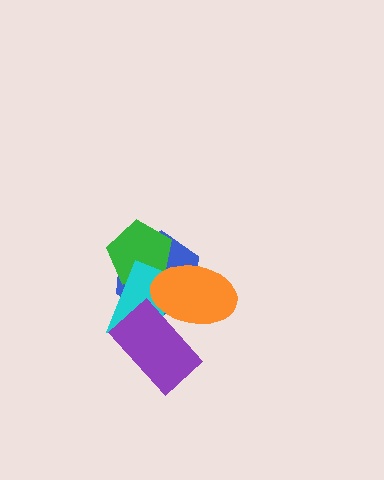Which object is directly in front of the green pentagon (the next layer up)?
The cyan rectangle is directly in front of the green pentagon.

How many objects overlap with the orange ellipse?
4 objects overlap with the orange ellipse.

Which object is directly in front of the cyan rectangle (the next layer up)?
The orange ellipse is directly in front of the cyan rectangle.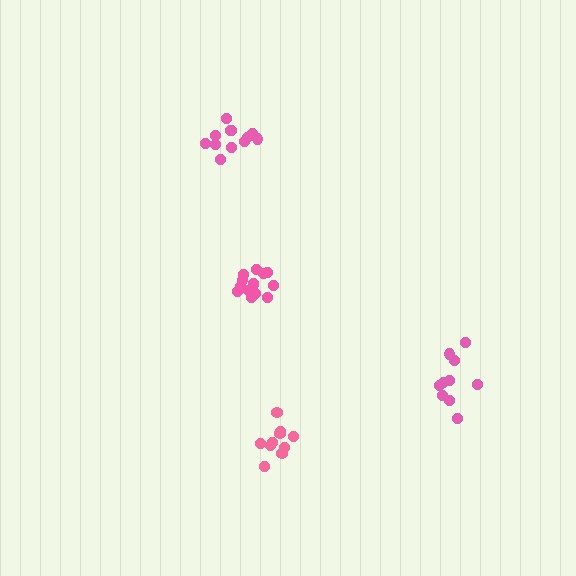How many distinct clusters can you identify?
There are 4 distinct clusters.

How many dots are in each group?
Group 1: 12 dots, Group 2: 10 dots, Group 3: 15 dots, Group 4: 11 dots (48 total).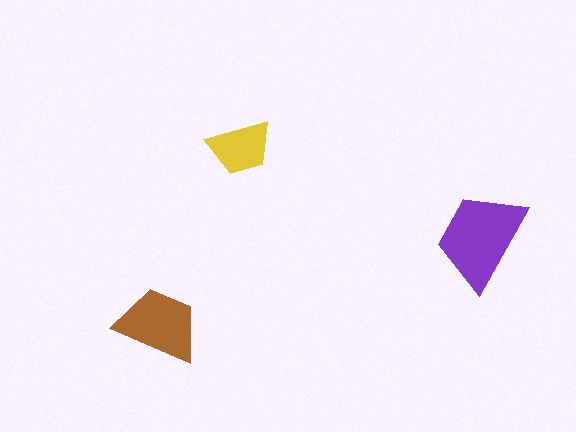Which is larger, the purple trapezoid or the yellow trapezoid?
The purple one.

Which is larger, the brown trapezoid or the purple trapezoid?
The purple one.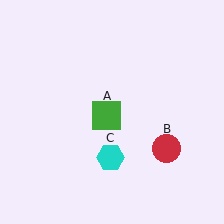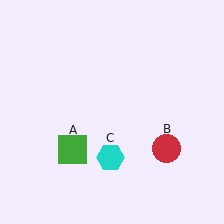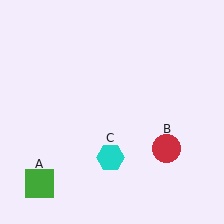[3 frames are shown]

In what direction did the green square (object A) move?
The green square (object A) moved down and to the left.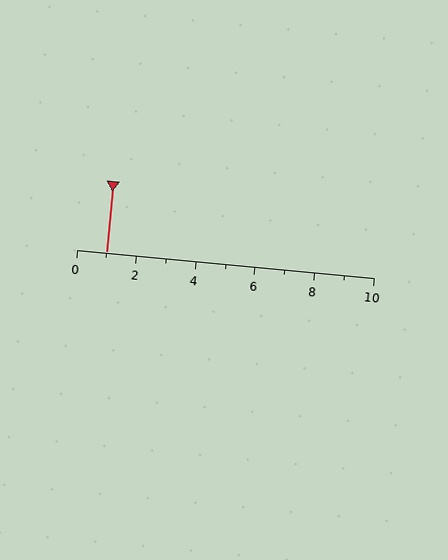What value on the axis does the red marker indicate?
The marker indicates approximately 1.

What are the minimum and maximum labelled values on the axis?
The axis runs from 0 to 10.